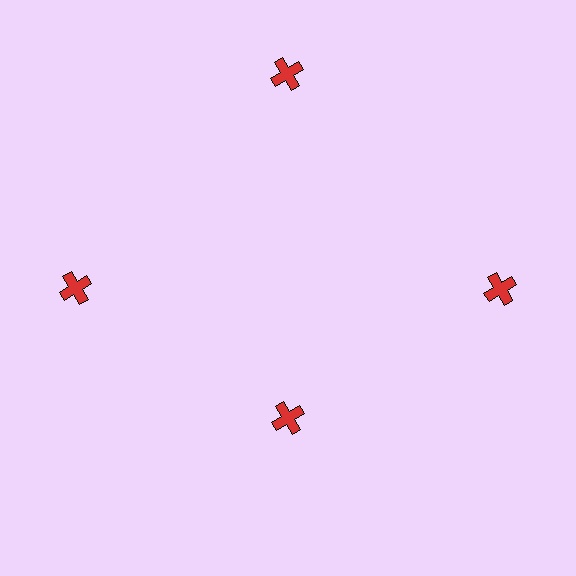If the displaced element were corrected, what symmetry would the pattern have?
It would have 4-fold rotational symmetry — the pattern would map onto itself every 90 degrees.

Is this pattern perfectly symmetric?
No. The 4 red crosses are arranged in a ring, but one element near the 6 o'clock position is pulled inward toward the center, breaking the 4-fold rotational symmetry.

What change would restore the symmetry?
The symmetry would be restored by moving it outward, back onto the ring so that all 4 crosses sit at equal angles and equal distance from the center.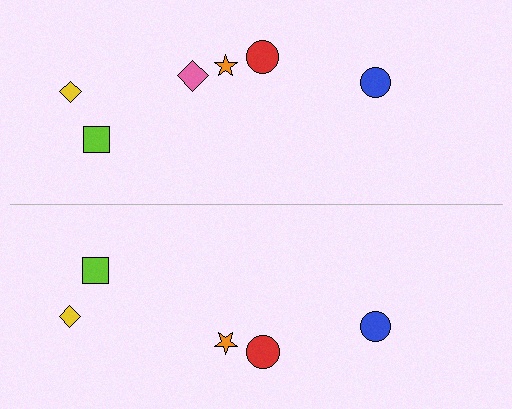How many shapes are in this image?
There are 11 shapes in this image.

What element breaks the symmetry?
A pink diamond is missing from the bottom side.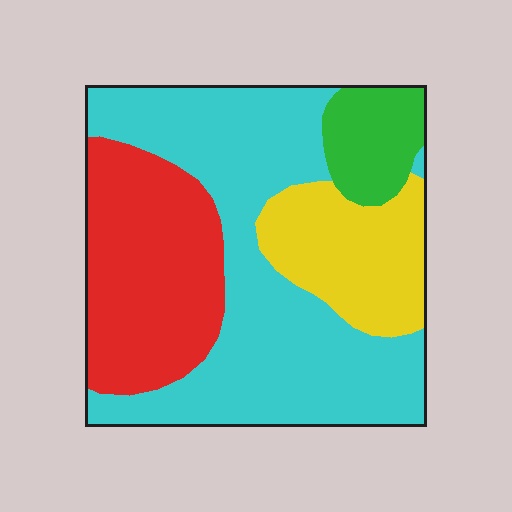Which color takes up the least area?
Green, at roughly 10%.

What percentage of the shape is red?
Red covers 26% of the shape.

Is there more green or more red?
Red.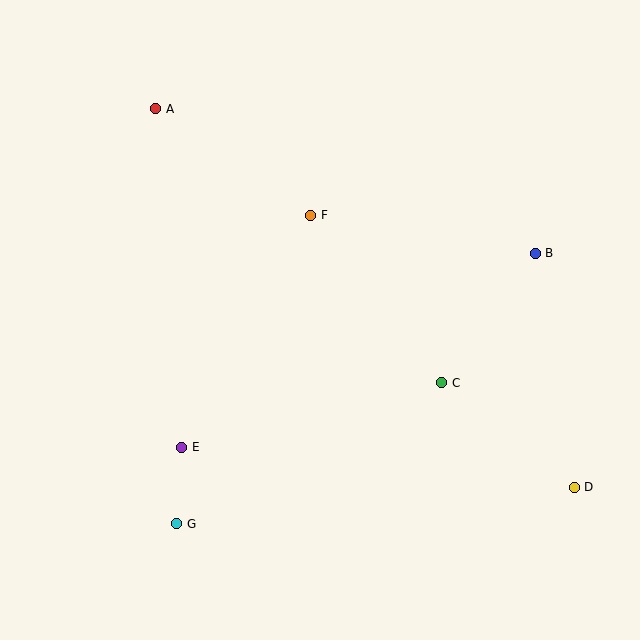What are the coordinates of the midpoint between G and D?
The midpoint between G and D is at (375, 506).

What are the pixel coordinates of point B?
Point B is at (535, 253).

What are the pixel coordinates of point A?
Point A is at (156, 109).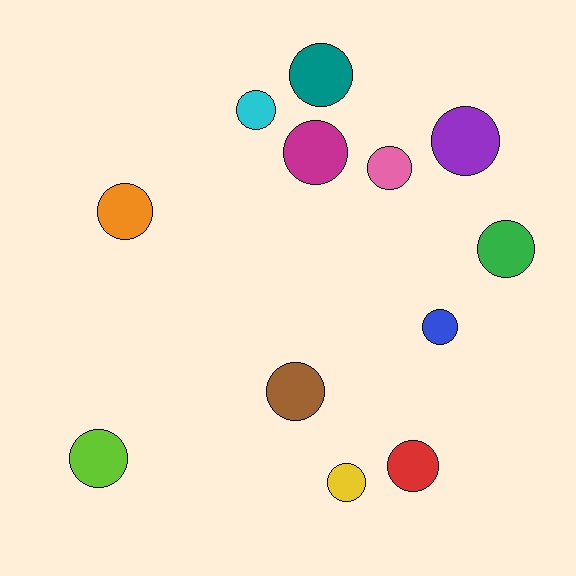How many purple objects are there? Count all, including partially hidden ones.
There is 1 purple object.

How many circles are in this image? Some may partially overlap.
There are 12 circles.